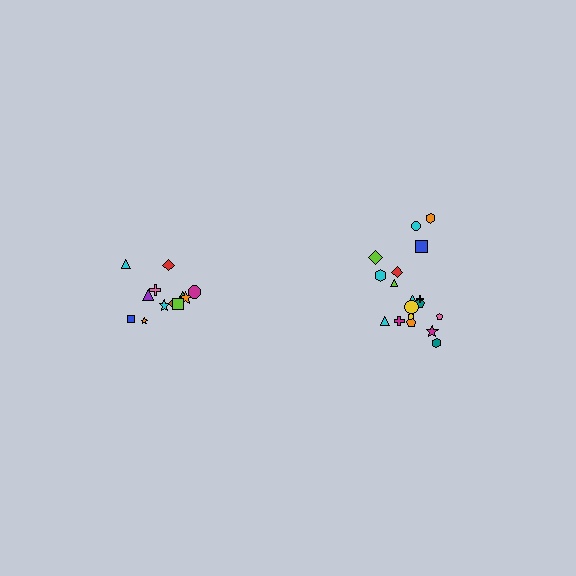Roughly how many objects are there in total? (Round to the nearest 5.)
Roughly 30 objects in total.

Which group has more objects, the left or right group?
The right group.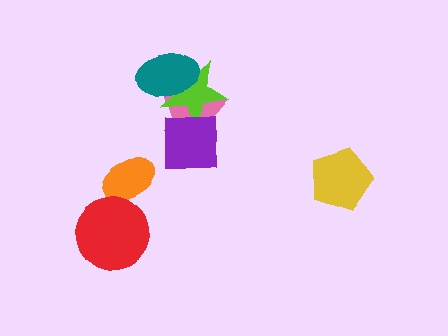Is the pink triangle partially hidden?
Yes, it is partially covered by another shape.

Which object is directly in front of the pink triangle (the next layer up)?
The lime star is directly in front of the pink triangle.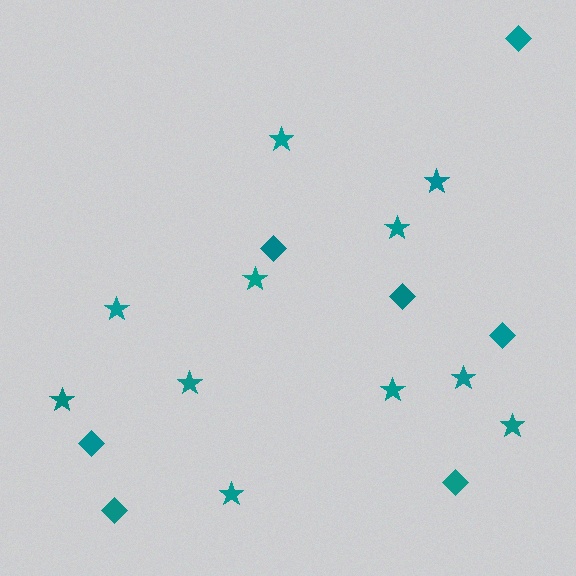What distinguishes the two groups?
There are 2 groups: one group of diamonds (7) and one group of stars (11).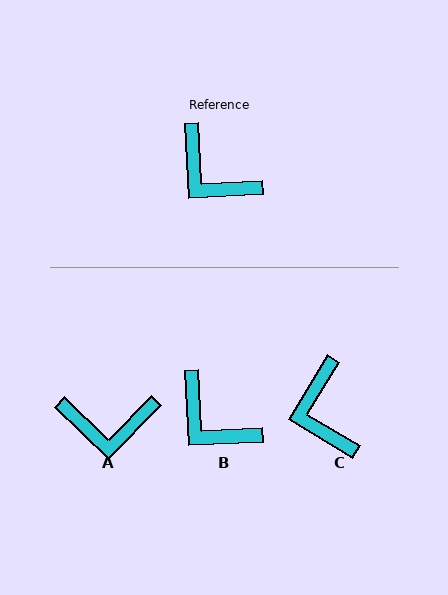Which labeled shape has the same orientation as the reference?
B.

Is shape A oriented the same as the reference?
No, it is off by about 43 degrees.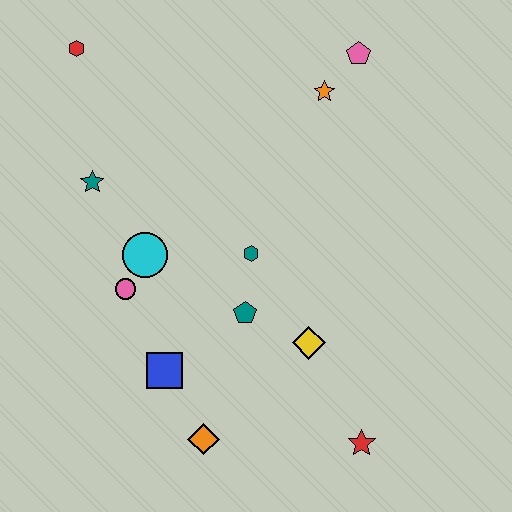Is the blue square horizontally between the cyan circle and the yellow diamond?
Yes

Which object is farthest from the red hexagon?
The red star is farthest from the red hexagon.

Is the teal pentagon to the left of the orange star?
Yes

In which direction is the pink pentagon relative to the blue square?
The pink pentagon is above the blue square.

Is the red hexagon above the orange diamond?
Yes